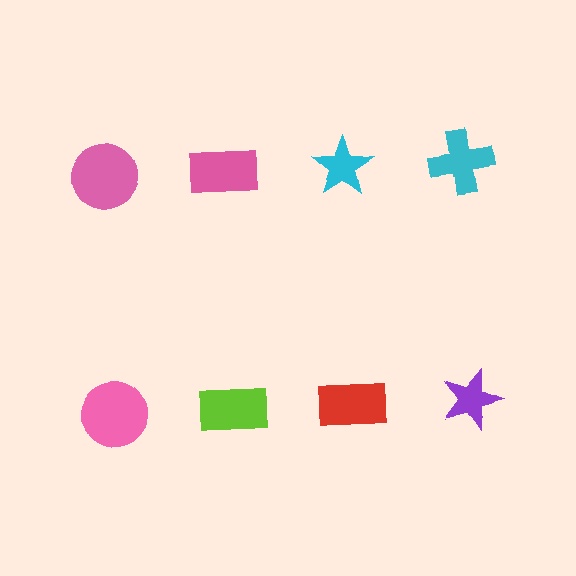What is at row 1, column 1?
A pink circle.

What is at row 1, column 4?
A cyan cross.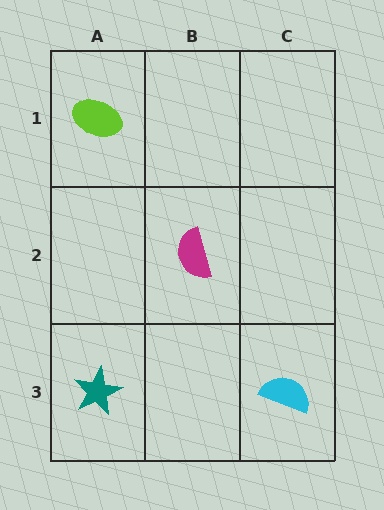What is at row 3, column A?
A teal star.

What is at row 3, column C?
A cyan semicircle.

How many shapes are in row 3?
2 shapes.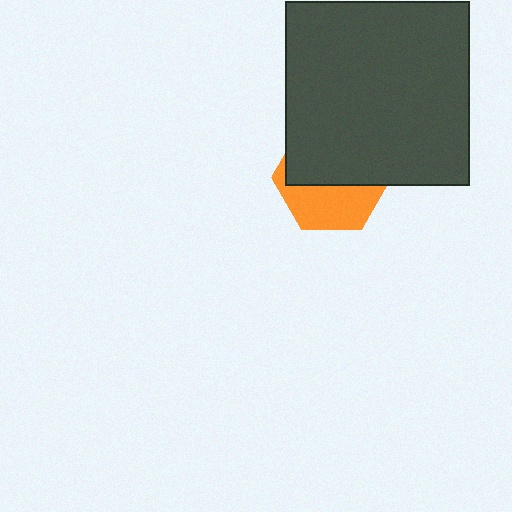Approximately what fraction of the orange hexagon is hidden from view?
Roughly 57% of the orange hexagon is hidden behind the dark gray square.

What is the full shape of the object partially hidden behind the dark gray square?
The partially hidden object is an orange hexagon.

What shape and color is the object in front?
The object in front is a dark gray square.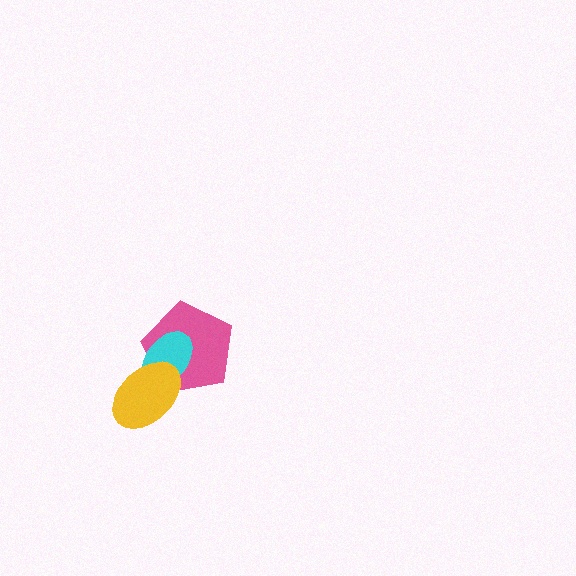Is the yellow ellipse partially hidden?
No, no other shape covers it.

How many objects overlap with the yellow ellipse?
2 objects overlap with the yellow ellipse.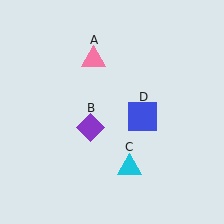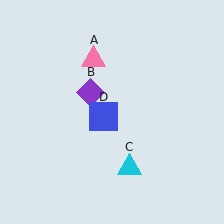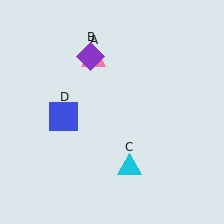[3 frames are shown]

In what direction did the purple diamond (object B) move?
The purple diamond (object B) moved up.